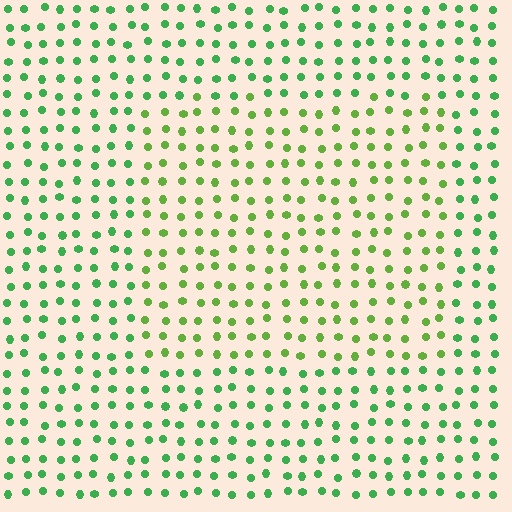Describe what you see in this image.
The image is filled with small green elements in a uniform arrangement. A rectangle-shaped region is visible where the elements are tinted to a slightly different hue, forming a subtle color boundary.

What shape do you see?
I see a rectangle.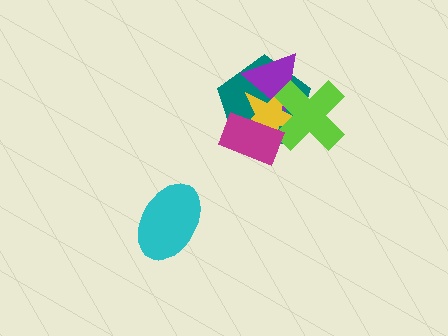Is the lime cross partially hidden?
No, no other shape covers it.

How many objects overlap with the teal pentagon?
4 objects overlap with the teal pentagon.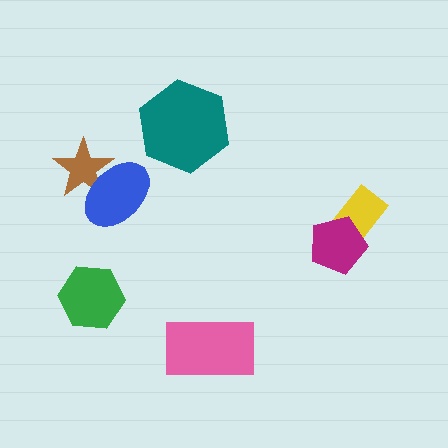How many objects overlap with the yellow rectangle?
1 object overlaps with the yellow rectangle.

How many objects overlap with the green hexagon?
0 objects overlap with the green hexagon.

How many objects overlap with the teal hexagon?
0 objects overlap with the teal hexagon.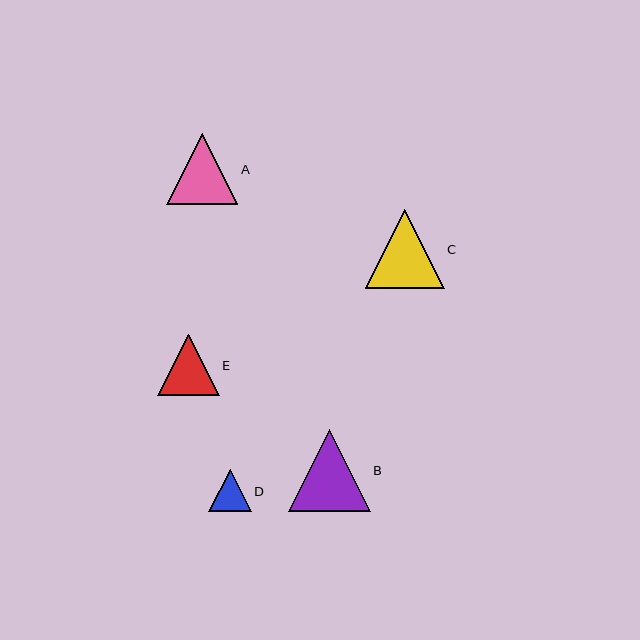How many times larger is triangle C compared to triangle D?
Triangle C is approximately 1.9 times the size of triangle D.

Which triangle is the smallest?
Triangle D is the smallest with a size of approximately 43 pixels.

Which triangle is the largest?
Triangle B is the largest with a size of approximately 81 pixels.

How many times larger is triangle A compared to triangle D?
Triangle A is approximately 1.7 times the size of triangle D.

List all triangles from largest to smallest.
From largest to smallest: B, C, A, E, D.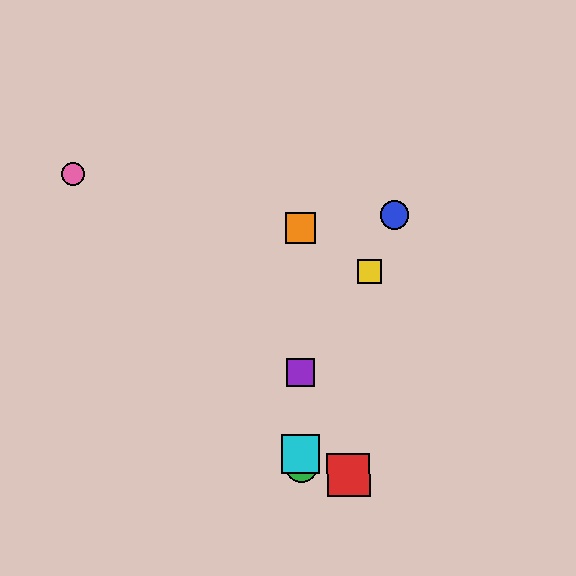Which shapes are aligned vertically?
The green circle, the purple square, the orange square, the cyan square are aligned vertically.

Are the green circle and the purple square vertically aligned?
Yes, both are at x≈301.